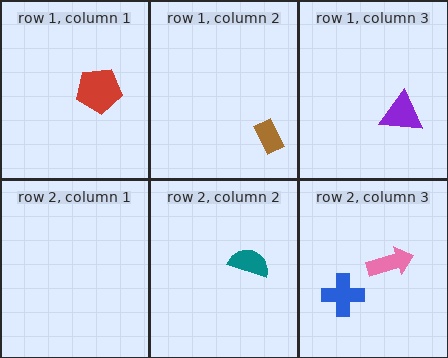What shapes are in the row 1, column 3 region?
The purple triangle.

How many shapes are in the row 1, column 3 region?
1.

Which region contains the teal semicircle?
The row 2, column 2 region.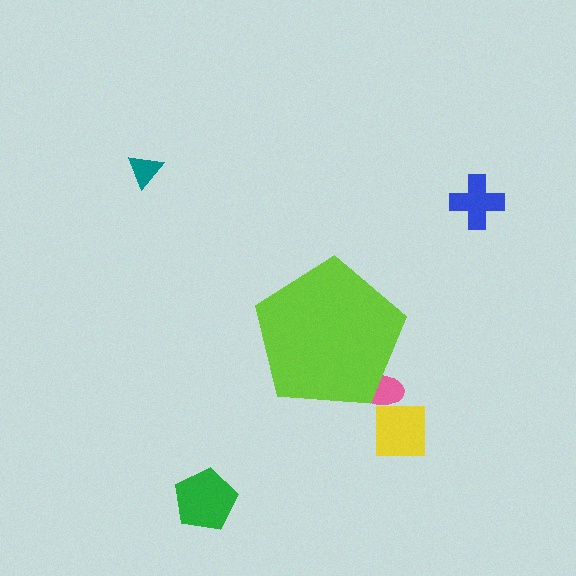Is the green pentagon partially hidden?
No, the green pentagon is fully visible.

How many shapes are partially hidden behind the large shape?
1 shape is partially hidden.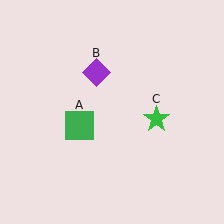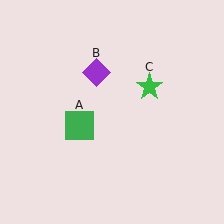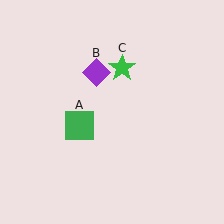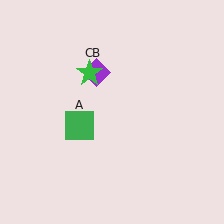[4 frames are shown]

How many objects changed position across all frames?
1 object changed position: green star (object C).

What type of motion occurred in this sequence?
The green star (object C) rotated counterclockwise around the center of the scene.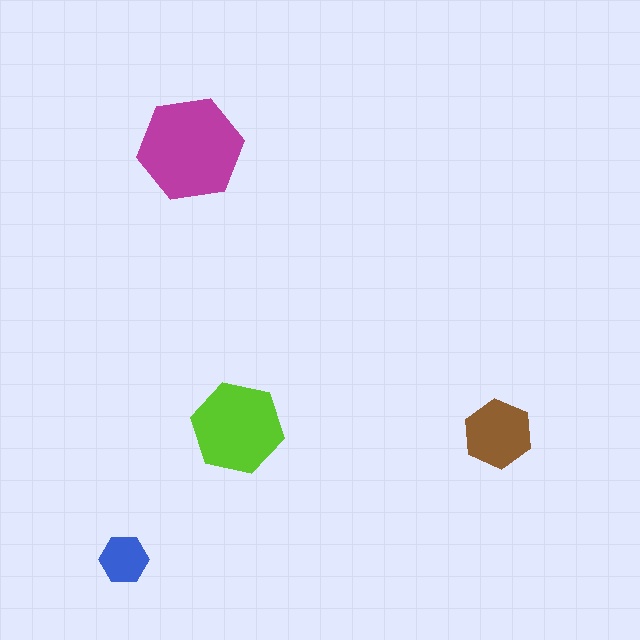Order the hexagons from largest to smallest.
the magenta one, the lime one, the brown one, the blue one.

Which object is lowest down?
The blue hexagon is bottommost.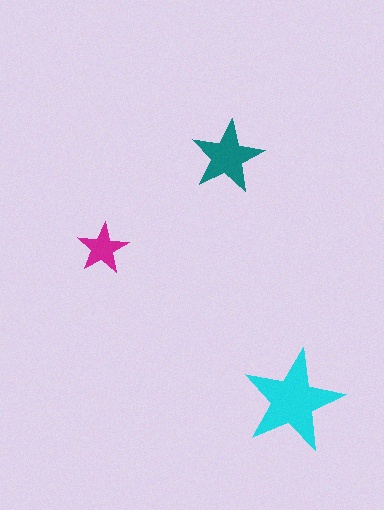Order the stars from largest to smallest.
the cyan one, the teal one, the magenta one.